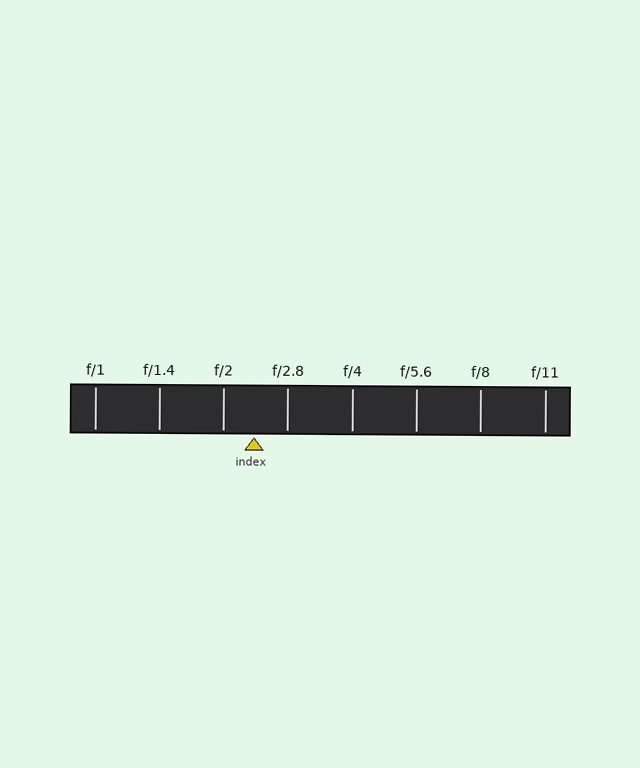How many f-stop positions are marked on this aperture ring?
There are 8 f-stop positions marked.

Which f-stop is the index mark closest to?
The index mark is closest to f/2.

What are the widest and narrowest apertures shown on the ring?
The widest aperture shown is f/1 and the narrowest is f/11.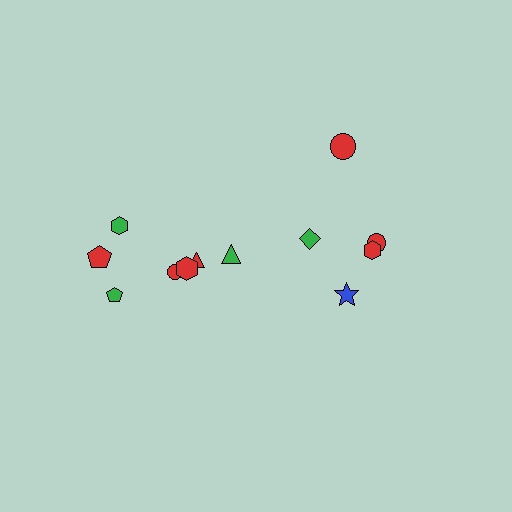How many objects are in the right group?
There are 5 objects.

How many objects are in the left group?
There are 7 objects.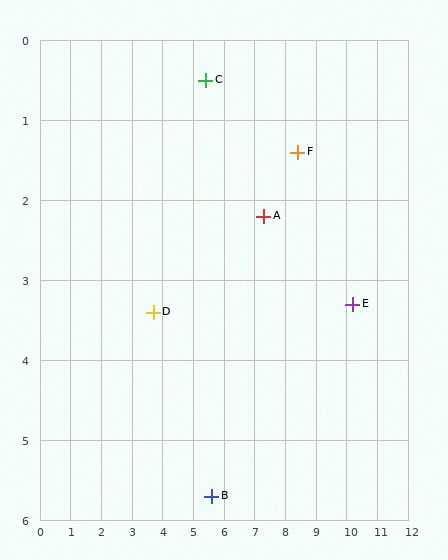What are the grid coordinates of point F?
Point F is at approximately (8.4, 1.4).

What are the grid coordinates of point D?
Point D is at approximately (3.7, 3.4).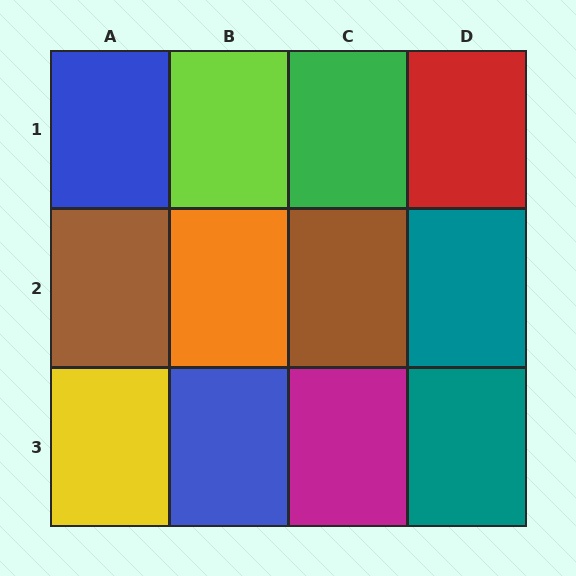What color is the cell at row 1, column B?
Lime.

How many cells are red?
1 cell is red.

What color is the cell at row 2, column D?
Teal.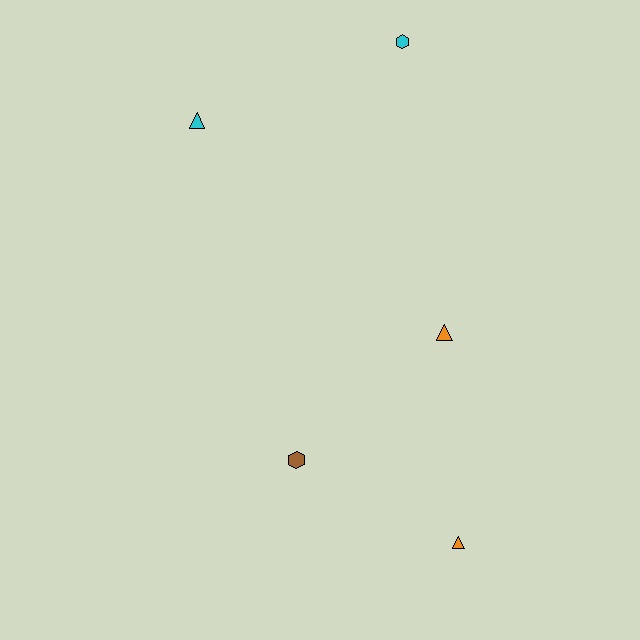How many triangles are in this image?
There are 3 triangles.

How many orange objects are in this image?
There are 2 orange objects.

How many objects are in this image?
There are 5 objects.